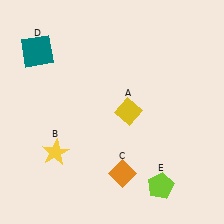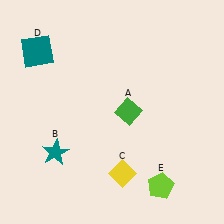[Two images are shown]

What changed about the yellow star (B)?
In Image 1, B is yellow. In Image 2, it changed to teal.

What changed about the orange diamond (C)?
In Image 1, C is orange. In Image 2, it changed to yellow.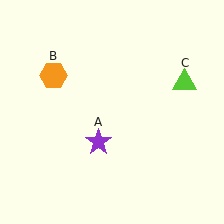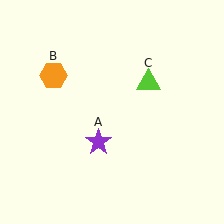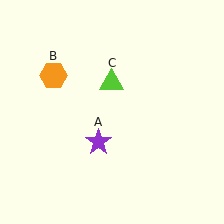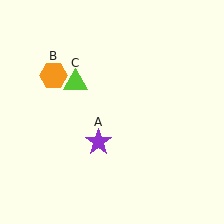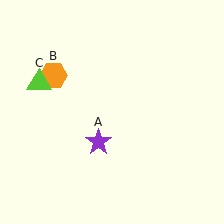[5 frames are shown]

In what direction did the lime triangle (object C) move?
The lime triangle (object C) moved left.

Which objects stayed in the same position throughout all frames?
Purple star (object A) and orange hexagon (object B) remained stationary.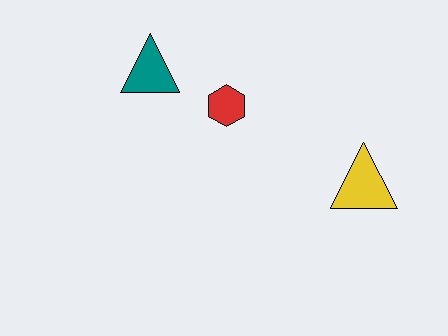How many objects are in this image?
There are 3 objects.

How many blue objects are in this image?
There are no blue objects.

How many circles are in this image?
There are no circles.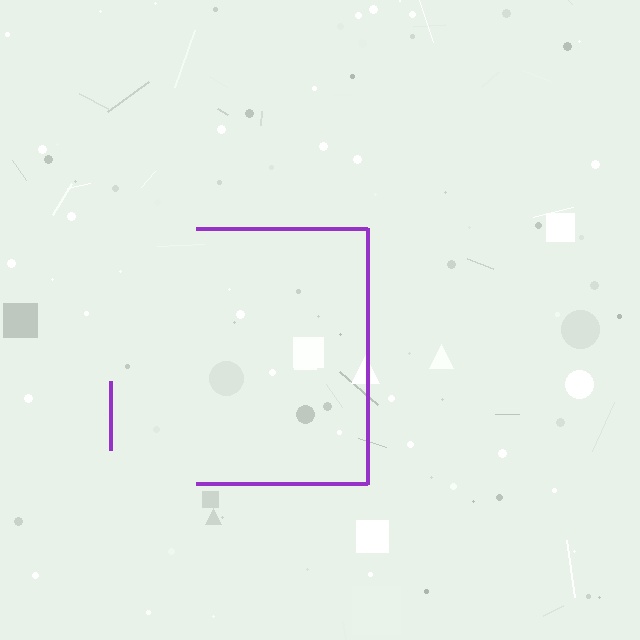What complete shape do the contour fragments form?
The contour fragments form a square.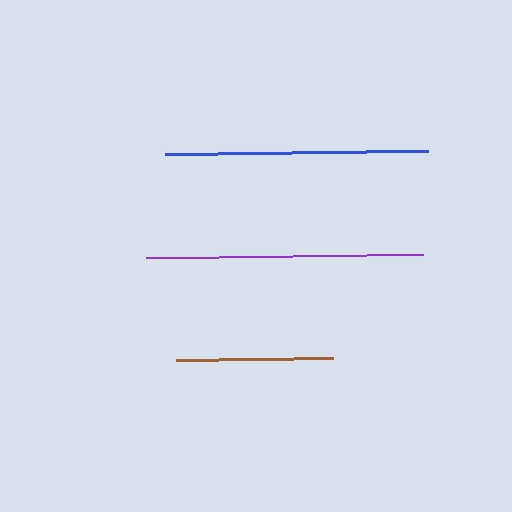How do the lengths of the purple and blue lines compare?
The purple and blue lines are approximately the same length.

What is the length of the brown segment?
The brown segment is approximately 157 pixels long.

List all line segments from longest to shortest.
From longest to shortest: purple, blue, brown.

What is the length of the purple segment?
The purple segment is approximately 277 pixels long.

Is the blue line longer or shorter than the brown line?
The blue line is longer than the brown line.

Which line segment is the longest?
The purple line is the longest at approximately 277 pixels.